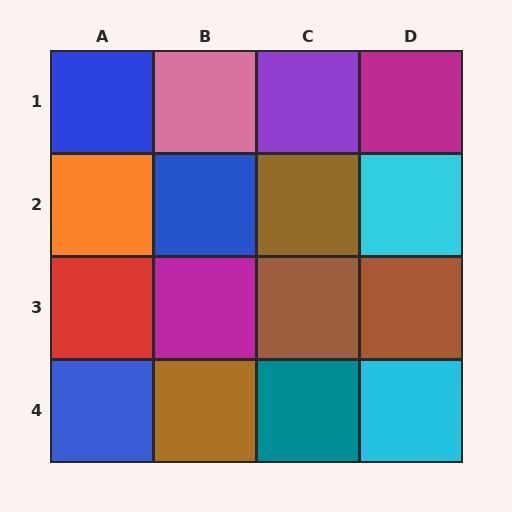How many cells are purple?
1 cell is purple.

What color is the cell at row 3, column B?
Magenta.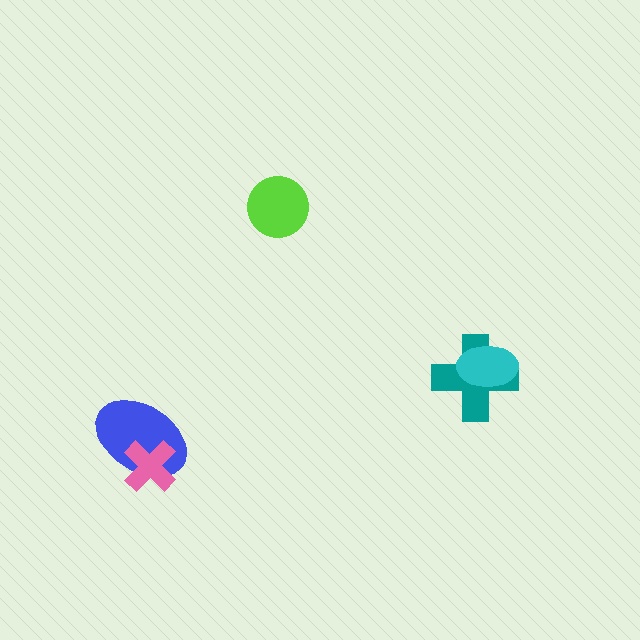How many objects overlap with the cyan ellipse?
1 object overlaps with the cyan ellipse.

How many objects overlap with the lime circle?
0 objects overlap with the lime circle.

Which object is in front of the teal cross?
The cyan ellipse is in front of the teal cross.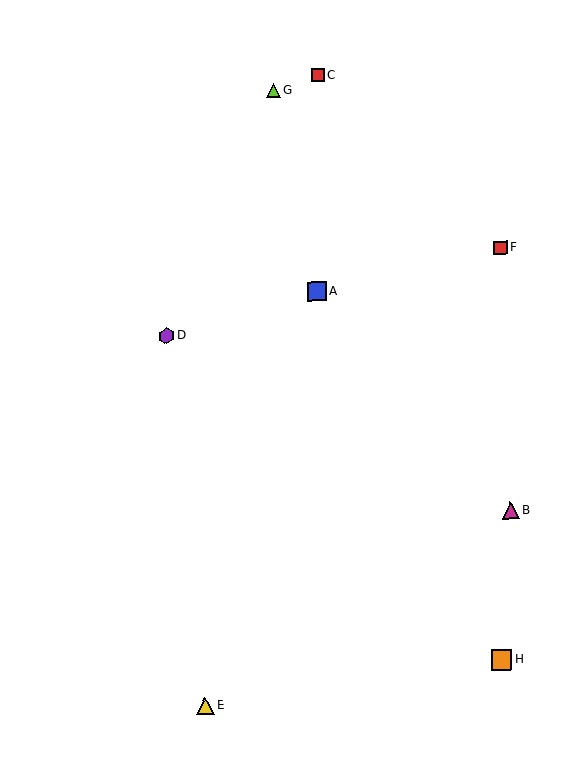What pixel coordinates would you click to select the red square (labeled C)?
Click at (318, 75) to select the red square C.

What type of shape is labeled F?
Shape F is a red square.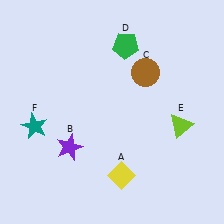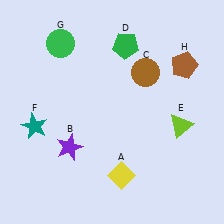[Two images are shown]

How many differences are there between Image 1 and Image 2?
There are 2 differences between the two images.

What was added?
A green circle (G), a brown pentagon (H) were added in Image 2.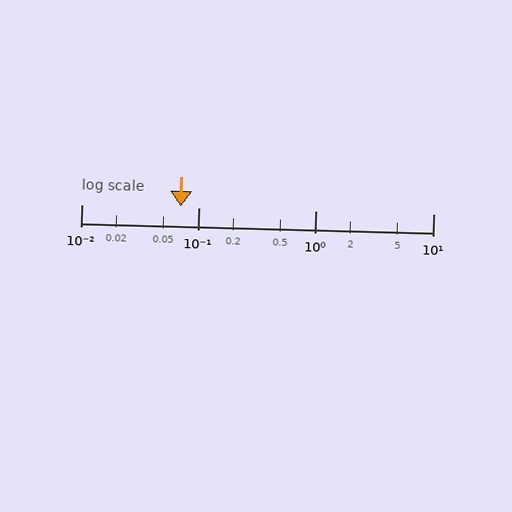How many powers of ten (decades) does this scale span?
The scale spans 3 decades, from 0.01 to 10.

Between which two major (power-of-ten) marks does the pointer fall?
The pointer is between 0.01 and 0.1.